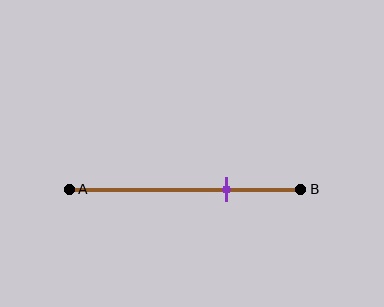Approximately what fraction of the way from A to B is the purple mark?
The purple mark is approximately 70% of the way from A to B.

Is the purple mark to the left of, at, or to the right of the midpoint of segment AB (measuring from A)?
The purple mark is to the right of the midpoint of segment AB.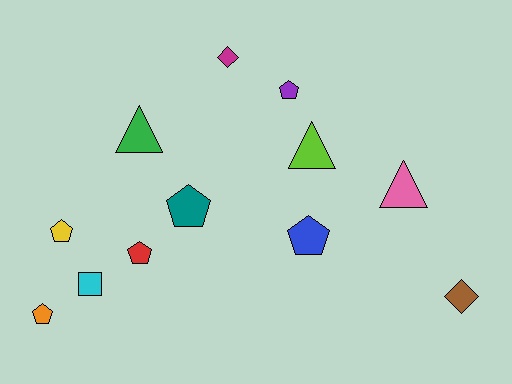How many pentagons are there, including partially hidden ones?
There are 6 pentagons.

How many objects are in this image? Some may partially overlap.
There are 12 objects.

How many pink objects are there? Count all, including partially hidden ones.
There is 1 pink object.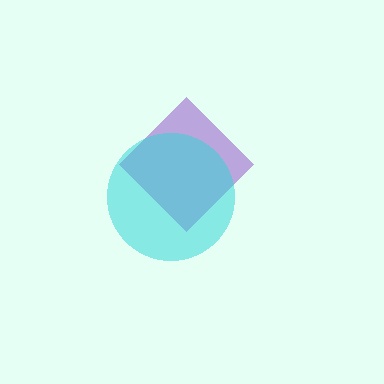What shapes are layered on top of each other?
The layered shapes are: a purple diamond, a cyan circle.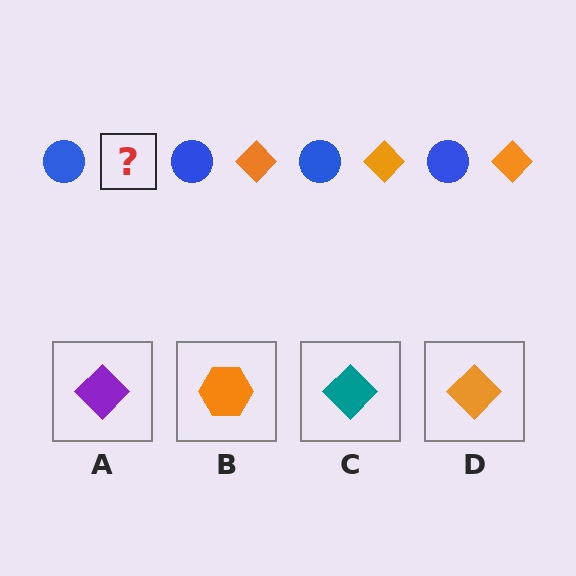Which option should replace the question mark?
Option D.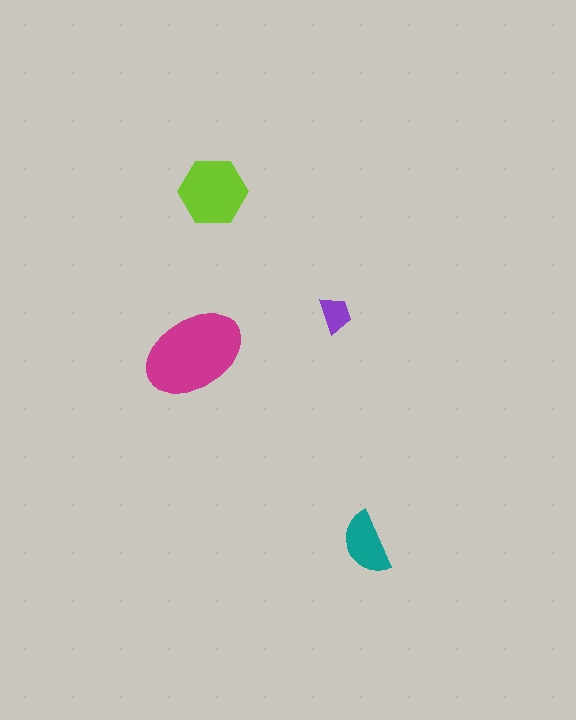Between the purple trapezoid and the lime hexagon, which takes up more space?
The lime hexagon.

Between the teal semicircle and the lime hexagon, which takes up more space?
The lime hexagon.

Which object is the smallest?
The purple trapezoid.